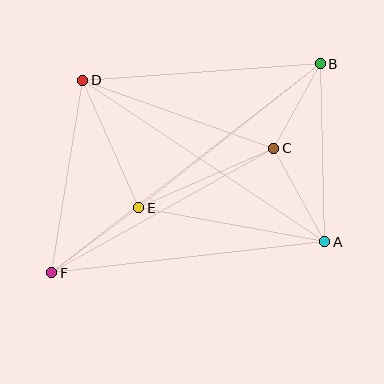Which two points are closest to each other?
Points B and C are closest to each other.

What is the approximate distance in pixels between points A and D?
The distance between A and D is approximately 291 pixels.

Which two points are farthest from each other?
Points B and F are farthest from each other.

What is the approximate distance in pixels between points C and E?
The distance between C and E is approximately 148 pixels.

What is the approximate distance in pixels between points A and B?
The distance between A and B is approximately 178 pixels.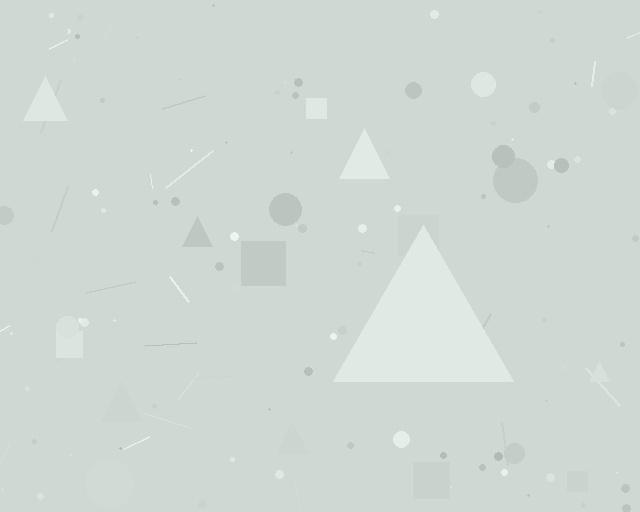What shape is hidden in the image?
A triangle is hidden in the image.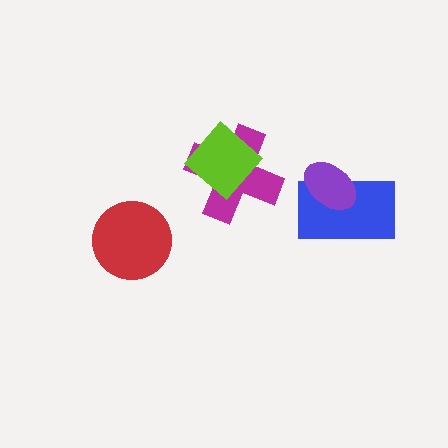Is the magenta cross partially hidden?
Yes, it is partially covered by another shape.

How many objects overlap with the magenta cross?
1 object overlaps with the magenta cross.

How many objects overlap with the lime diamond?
1 object overlaps with the lime diamond.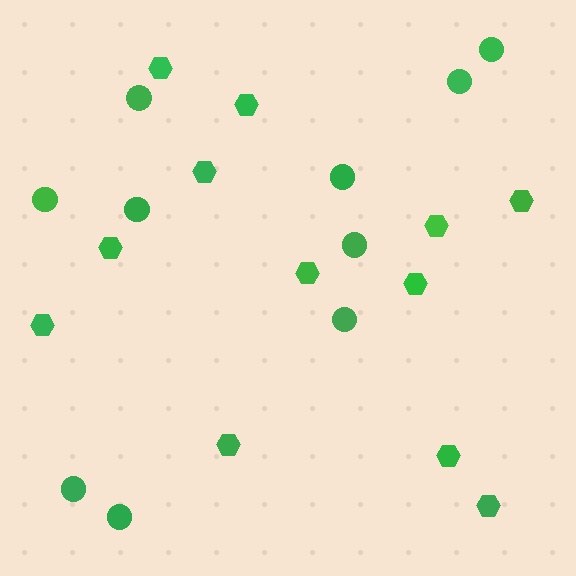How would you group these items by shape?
There are 2 groups: one group of circles (10) and one group of hexagons (12).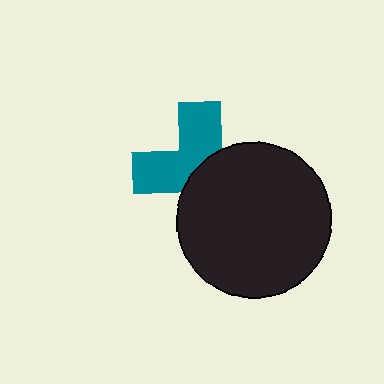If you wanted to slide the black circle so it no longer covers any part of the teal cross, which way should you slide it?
Slide it toward the lower-right — that is the most direct way to separate the two shapes.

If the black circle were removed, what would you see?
You would see the complete teal cross.